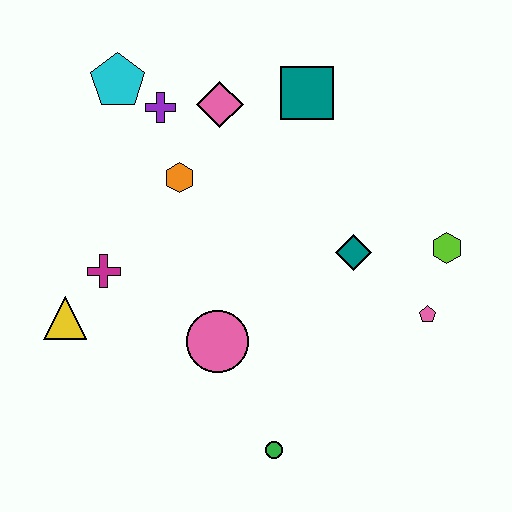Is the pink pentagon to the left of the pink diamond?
No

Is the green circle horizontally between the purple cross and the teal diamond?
Yes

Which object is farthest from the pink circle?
The cyan pentagon is farthest from the pink circle.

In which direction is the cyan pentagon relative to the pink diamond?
The cyan pentagon is to the left of the pink diamond.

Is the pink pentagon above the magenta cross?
No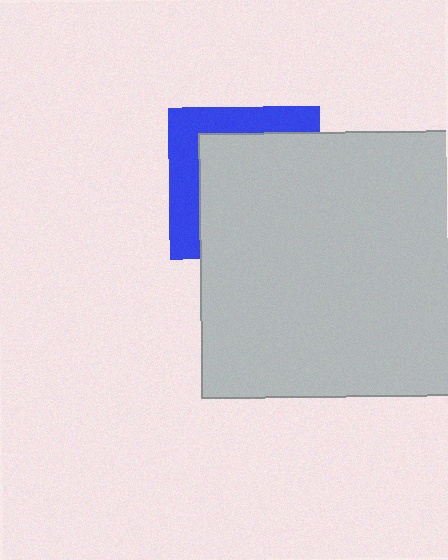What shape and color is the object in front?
The object in front is a light gray rectangle.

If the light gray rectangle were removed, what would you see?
You would see the complete blue square.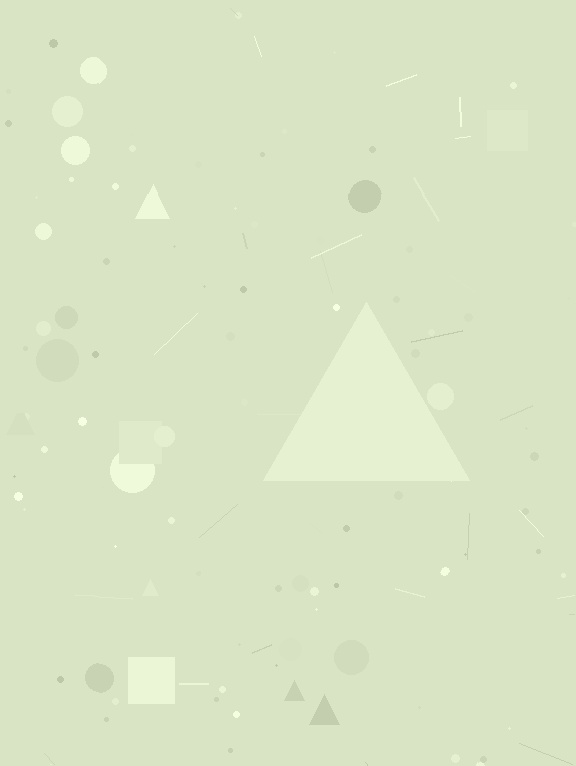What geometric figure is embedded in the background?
A triangle is embedded in the background.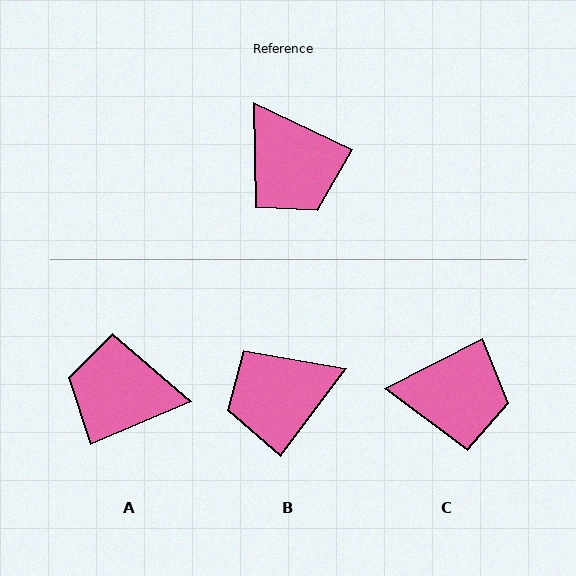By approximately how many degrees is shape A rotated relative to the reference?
Approximately 132 degrees clockwise.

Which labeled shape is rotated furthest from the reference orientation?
A, about 132 degrees away.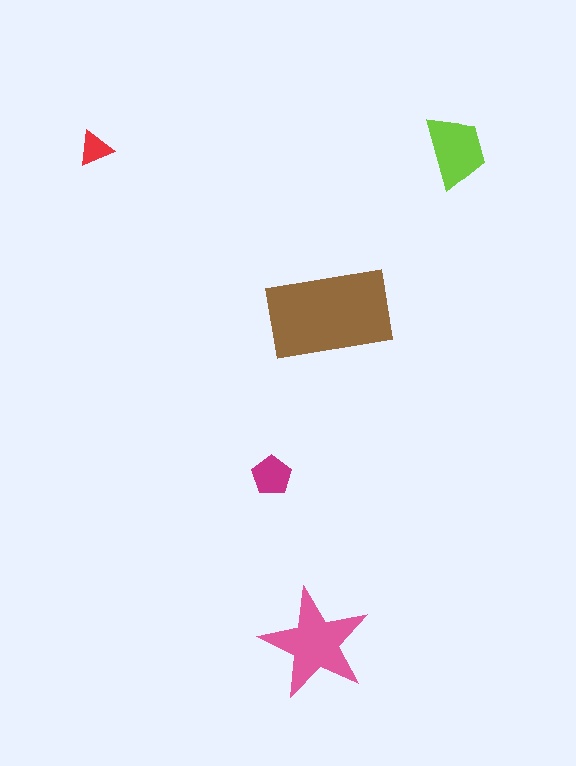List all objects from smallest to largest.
The red triangle, the magenta pentagon, the lime trapezoid, the pink star, the brown rectangle.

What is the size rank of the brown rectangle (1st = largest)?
1st.